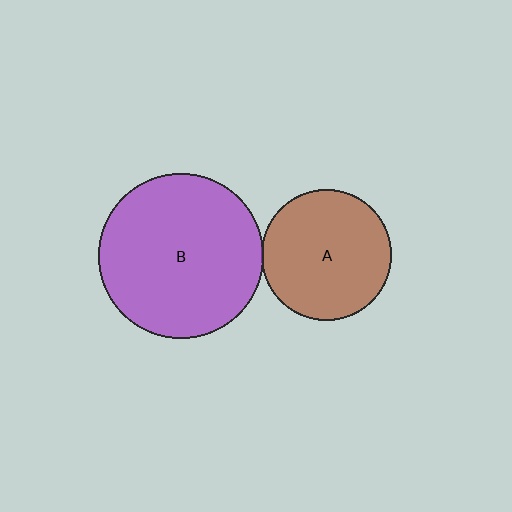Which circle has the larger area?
Circle B (purple).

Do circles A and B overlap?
Yes.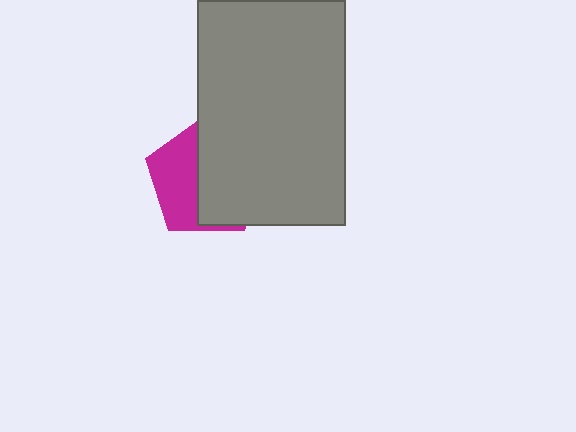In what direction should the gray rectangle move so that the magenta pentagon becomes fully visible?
The gray rectangle should move right. That is the shortest direction to clear the overlap and leave the magenta pentagon fully visible.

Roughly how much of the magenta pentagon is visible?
A small part of it is visible (roughly 43%).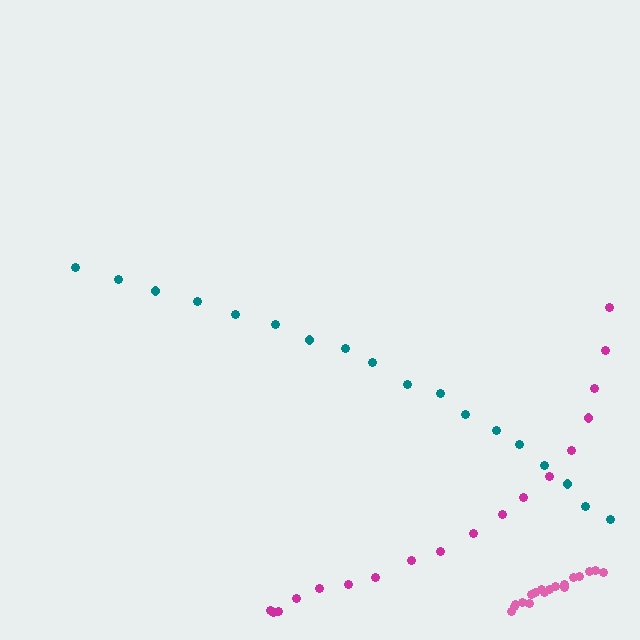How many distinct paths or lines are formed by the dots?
There are 3 distinct paths.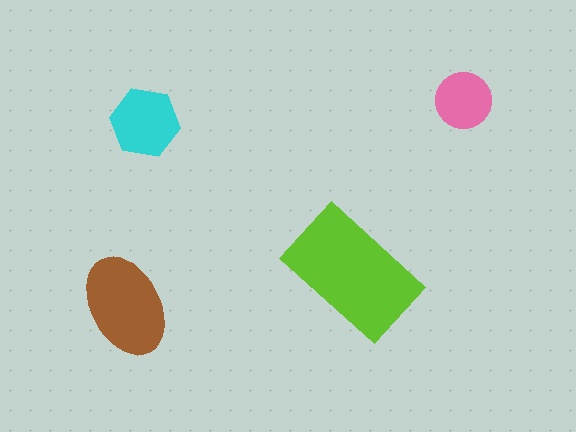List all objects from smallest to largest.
The pink circle, the cyan hexagon, the brown ellipse, the lime rectangle.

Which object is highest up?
The pink circle is topmost.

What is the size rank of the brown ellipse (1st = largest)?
2nd.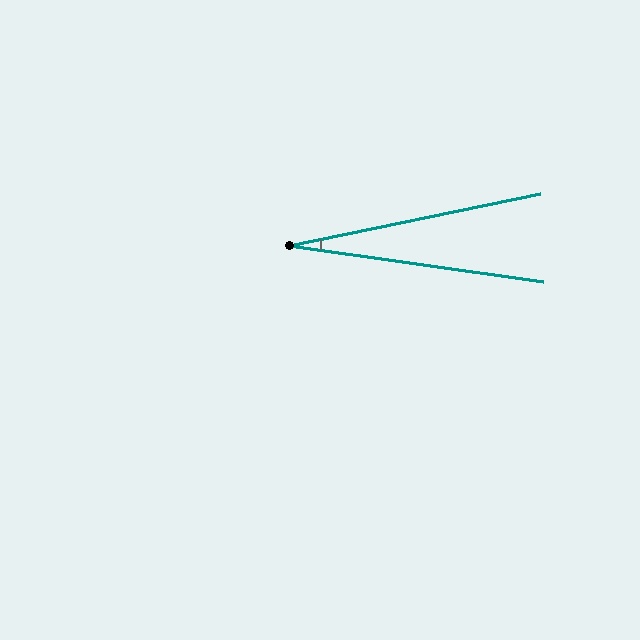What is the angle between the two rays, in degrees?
Approximately 20 degrees.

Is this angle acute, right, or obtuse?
It is acute.